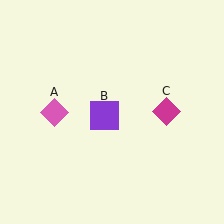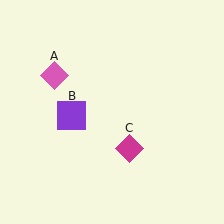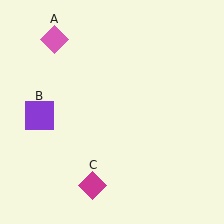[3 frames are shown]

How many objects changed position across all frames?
3 objects changed position: pink diamond (object A), purple square (object B), magenta diamond (object C).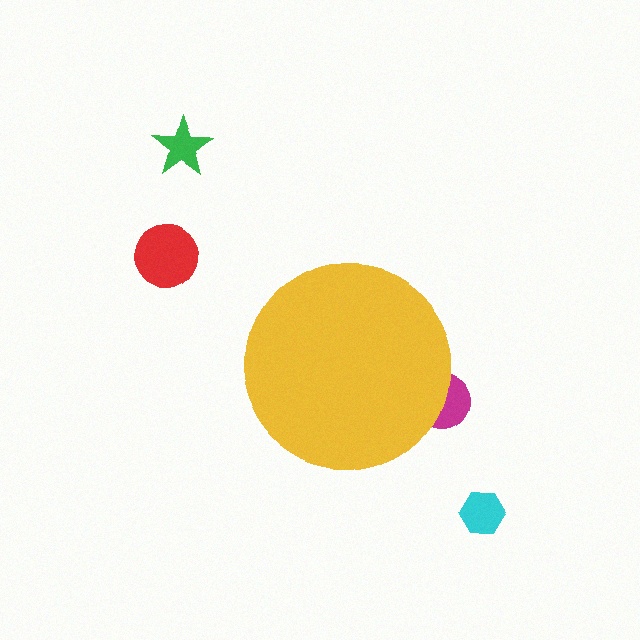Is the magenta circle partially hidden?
Yes, the magenta circle is partially hidden behind the yellow circle.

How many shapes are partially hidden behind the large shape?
1 shape is partially hidden.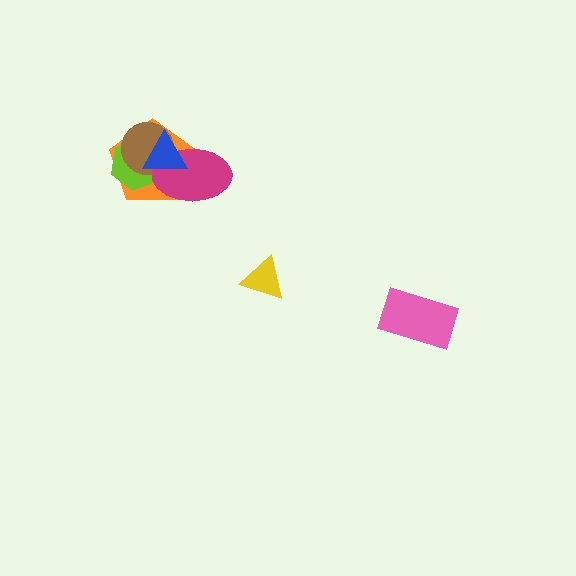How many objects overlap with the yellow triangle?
0 objects overlap with the yellow triangle.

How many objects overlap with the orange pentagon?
4 objects overlap with the orange pentagon.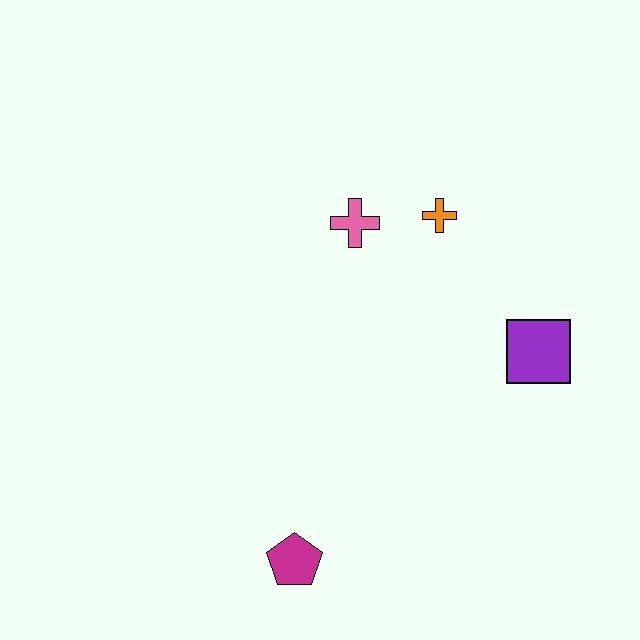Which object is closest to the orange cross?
The pink cross is closest to the orange cross.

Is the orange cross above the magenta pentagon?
Yes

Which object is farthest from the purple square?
The magenta pentagon is farthest from the purple square.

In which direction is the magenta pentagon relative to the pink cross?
The magenta pentagon is below the pink cross.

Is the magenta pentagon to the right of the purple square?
No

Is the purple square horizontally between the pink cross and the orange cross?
No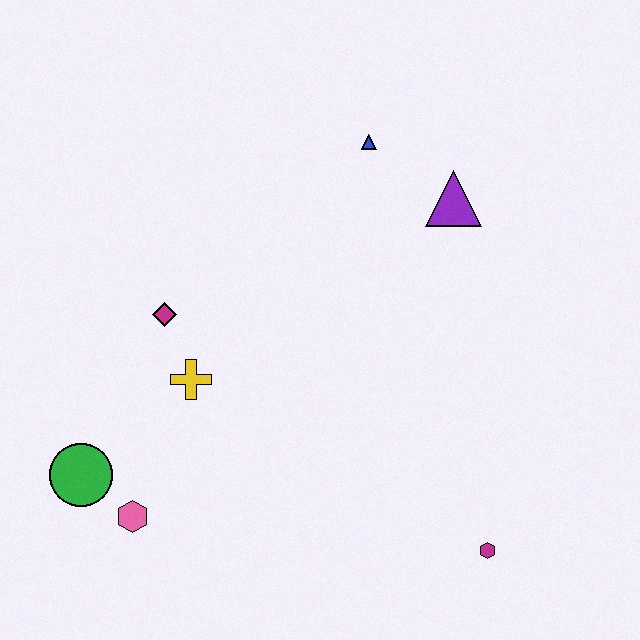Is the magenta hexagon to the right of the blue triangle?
Yes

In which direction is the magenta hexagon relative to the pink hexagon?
The magenta hexagon is to the right of the pink hexagon.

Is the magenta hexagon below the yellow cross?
Yes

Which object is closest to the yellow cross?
The magenta diamond is closest to the yellow cross.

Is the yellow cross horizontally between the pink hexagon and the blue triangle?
Yes